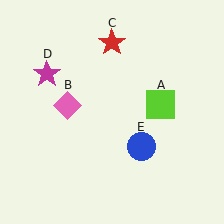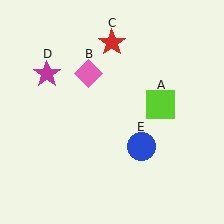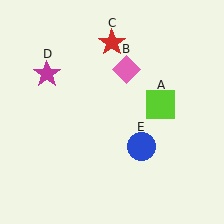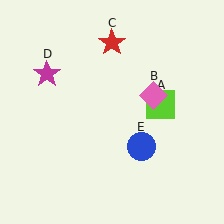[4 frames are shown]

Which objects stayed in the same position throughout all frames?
Lime square (object A) and red star (object C) and magenta star (object D) and blue circle (object E) remained stationary.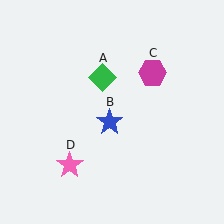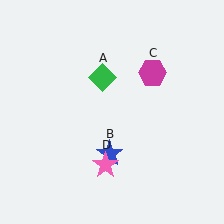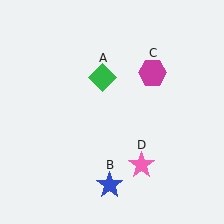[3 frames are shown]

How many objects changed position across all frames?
2 objects changed position: blue star (object B), pink star (object D).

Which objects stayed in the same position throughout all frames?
Green diamond (object A) and magenta hexagon (object C) remained stationary.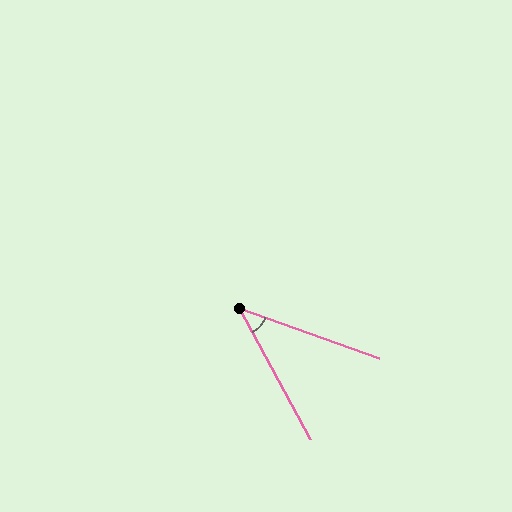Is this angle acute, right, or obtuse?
It is acute.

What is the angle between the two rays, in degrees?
Approximately 42 degrees.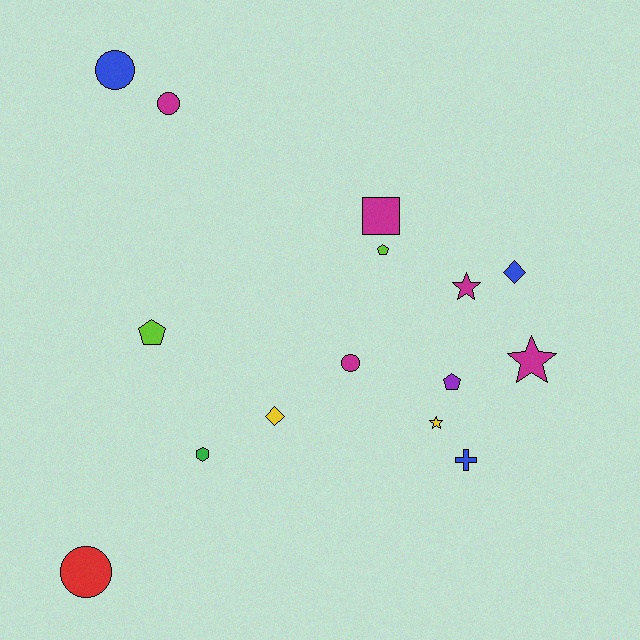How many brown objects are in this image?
There are no brown objects.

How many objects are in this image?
There are 15 objects.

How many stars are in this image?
There are 3 stars.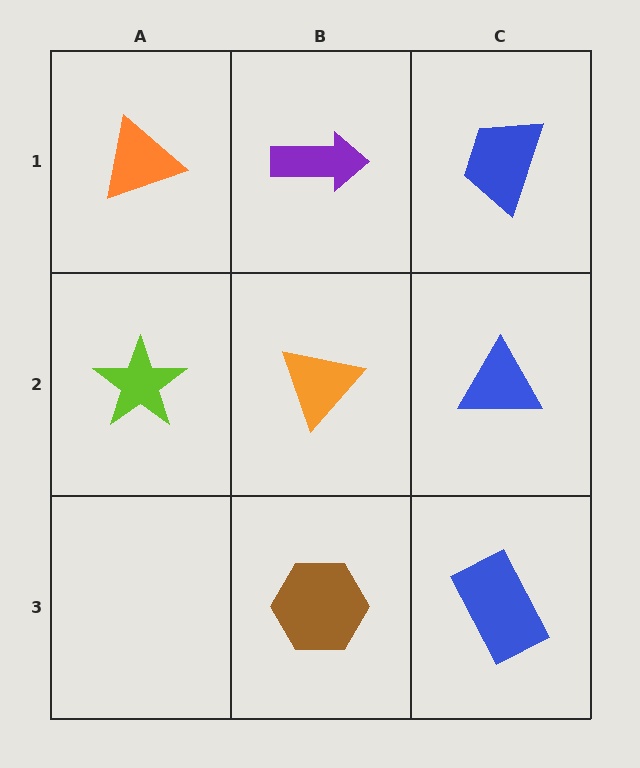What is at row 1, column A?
An orange triangle.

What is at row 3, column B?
A brown hexagon.